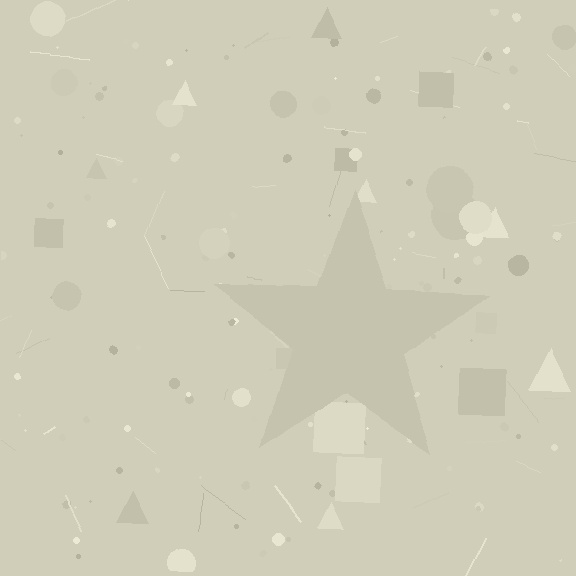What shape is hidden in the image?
A star is hidden in the image.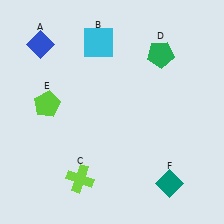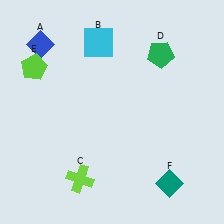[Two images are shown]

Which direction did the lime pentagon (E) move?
The lime pentagon (E) moved up.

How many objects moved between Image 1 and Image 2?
1 object moved between the two images.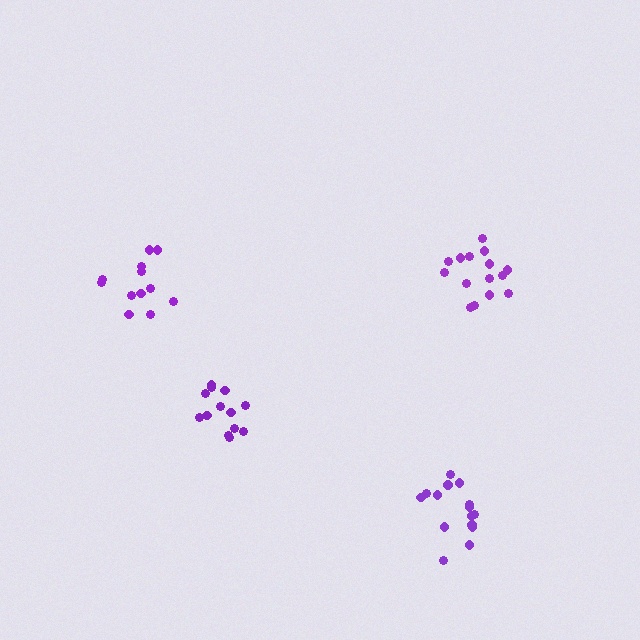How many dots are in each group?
Group 1: 15 dots, Group 2: 13 dots, Group 3: 15 dots, Group 4: 12 dots (55 total).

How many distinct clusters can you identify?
There are 4 distinct clusters.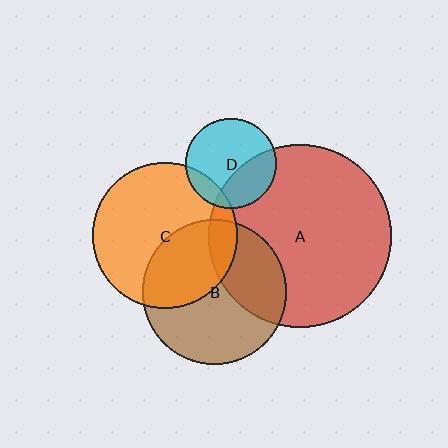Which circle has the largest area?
Circle A (red).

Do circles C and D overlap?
Yes.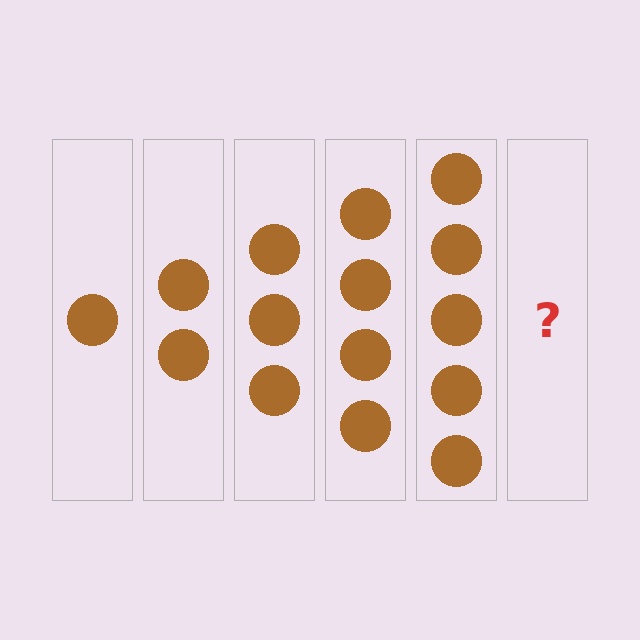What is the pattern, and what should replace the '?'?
The pattern is that each step adds one more circle. The '?' should be 6 circles.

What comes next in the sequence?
The next element should be 6 circles.